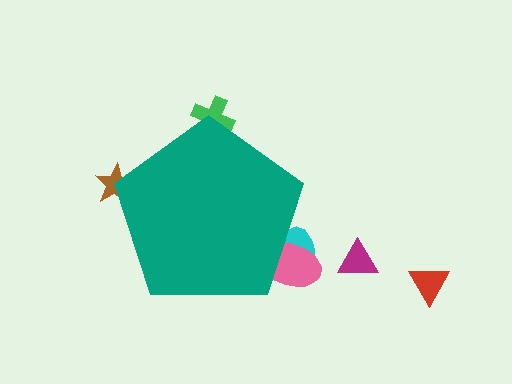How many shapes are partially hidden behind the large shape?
4 shapes are partially hidden.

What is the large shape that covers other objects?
A teal pentagon.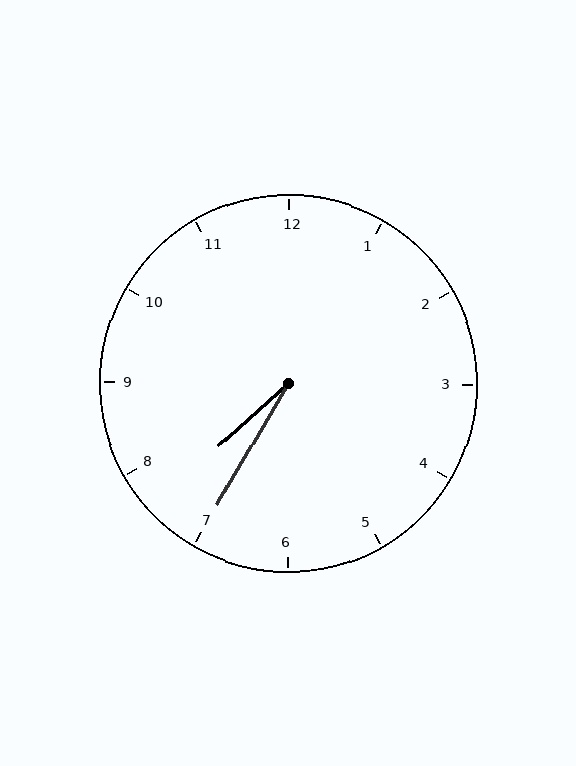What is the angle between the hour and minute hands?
Approximately 18 degrees.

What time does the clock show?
7:35.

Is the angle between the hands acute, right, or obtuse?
It is acute.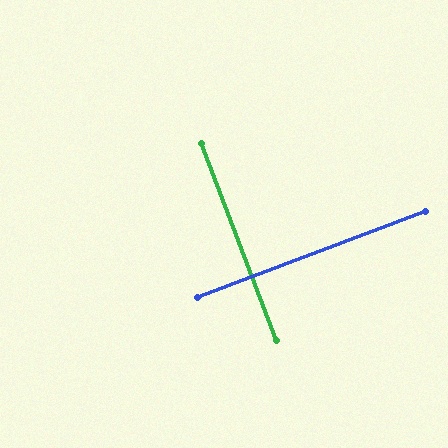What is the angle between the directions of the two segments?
Approximately 90 degrees.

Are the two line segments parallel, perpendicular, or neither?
Perpendicular — they meet at approximately 90°.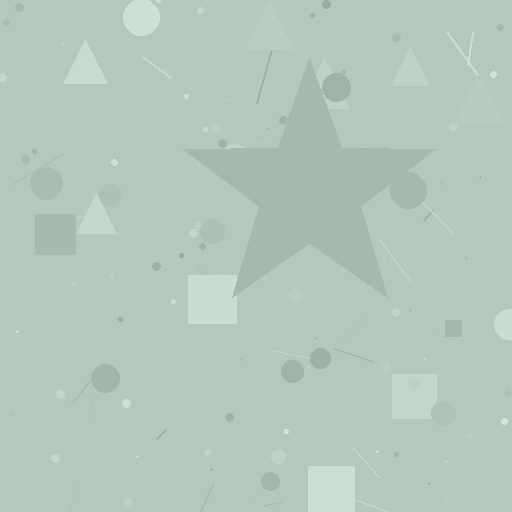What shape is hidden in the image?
A star is hidden in the image.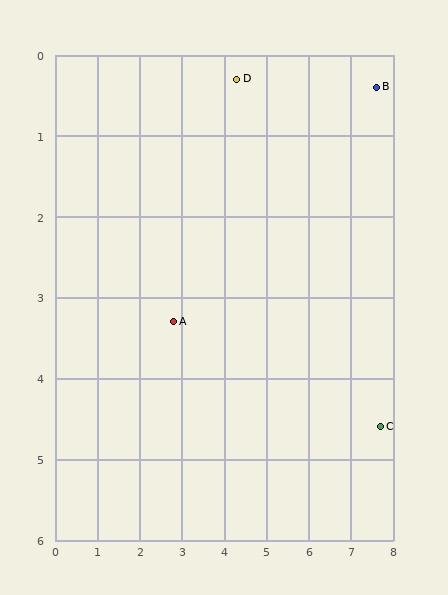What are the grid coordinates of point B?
Point B is at approximately (7.6, 0.4).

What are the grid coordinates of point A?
Point A is at approximately (2.8, 3.3).